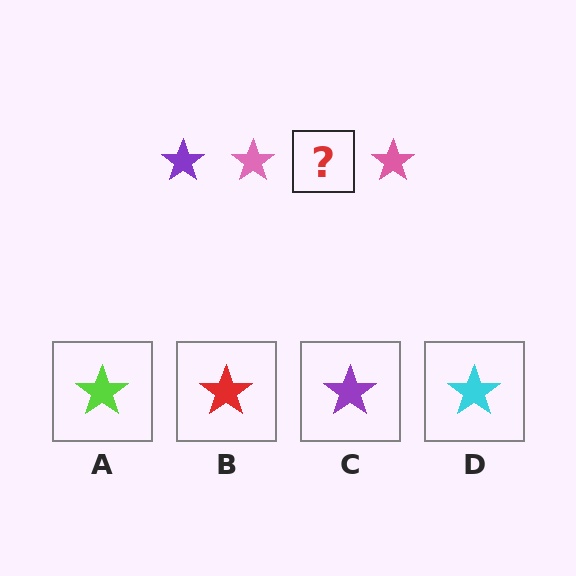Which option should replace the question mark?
Option C.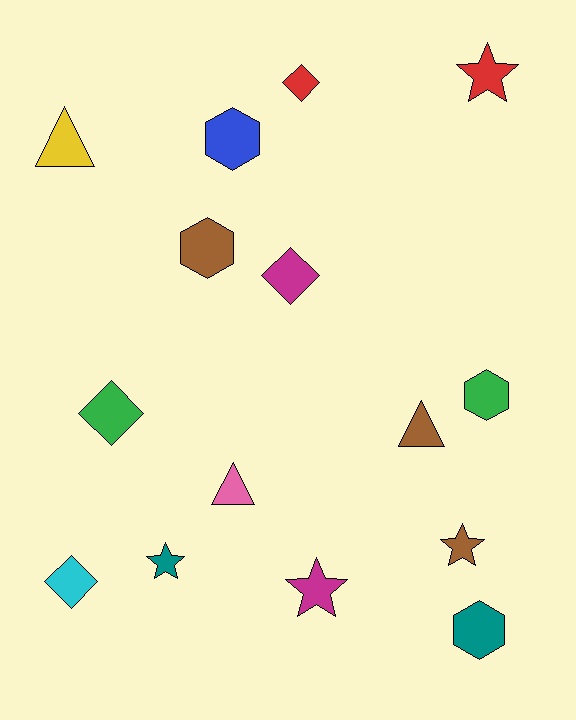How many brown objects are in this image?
There are 3 brown objects.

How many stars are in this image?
There are 4 stars.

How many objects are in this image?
There are 15 objects.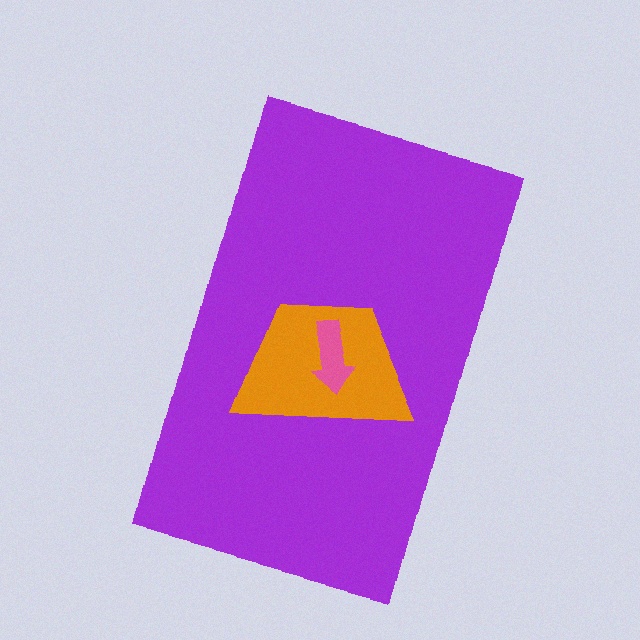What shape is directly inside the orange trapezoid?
The pink arrow.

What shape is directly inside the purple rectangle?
The orange trapezoid.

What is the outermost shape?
The purple rectangle.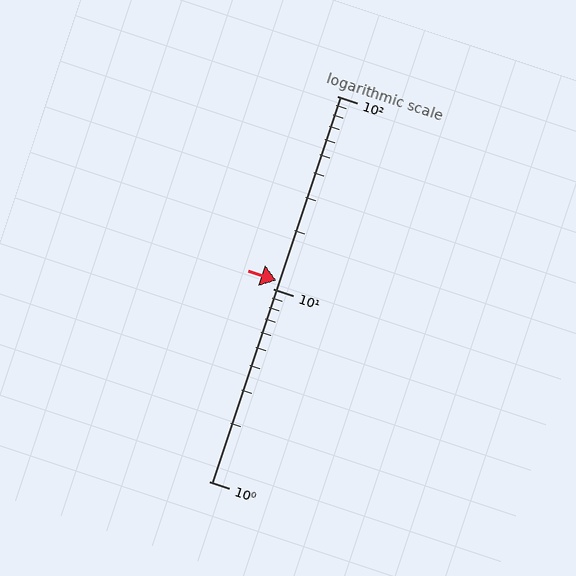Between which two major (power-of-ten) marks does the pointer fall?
The pointer is between 10 and 100.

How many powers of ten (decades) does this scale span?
The scale spans 2 decades, from 1 to 100.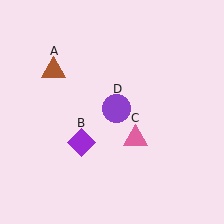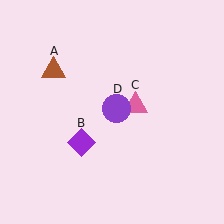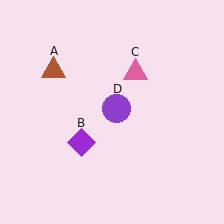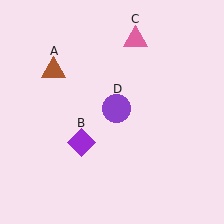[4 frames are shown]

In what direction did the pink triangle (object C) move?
The pink triangle (object C) moved up.